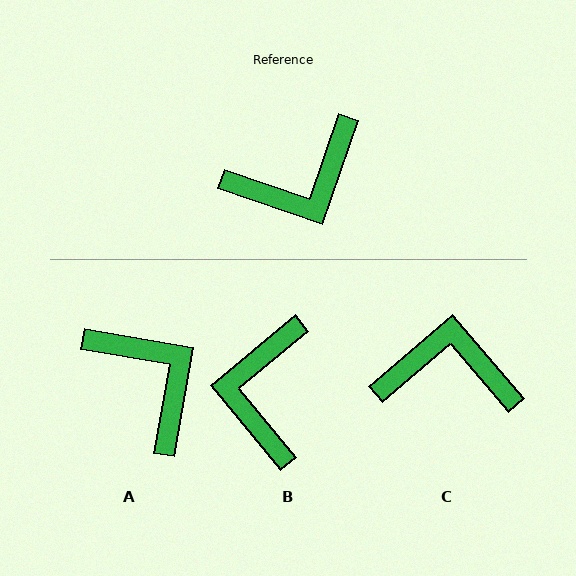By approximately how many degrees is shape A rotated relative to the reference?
Approximately 99 degrees counter-clockwise.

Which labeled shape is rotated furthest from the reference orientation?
C, about 150 degrees away.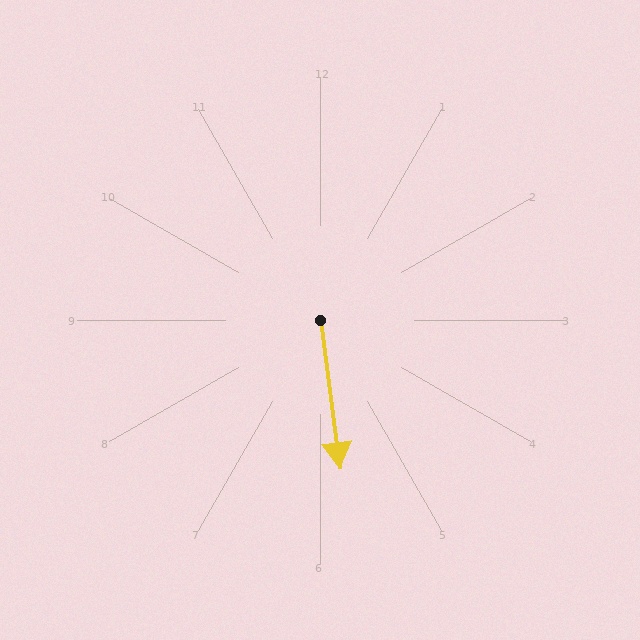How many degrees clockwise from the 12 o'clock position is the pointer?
Approximately 172 degrees.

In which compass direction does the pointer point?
South.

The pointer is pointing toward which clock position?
Roughly 6 o'clock.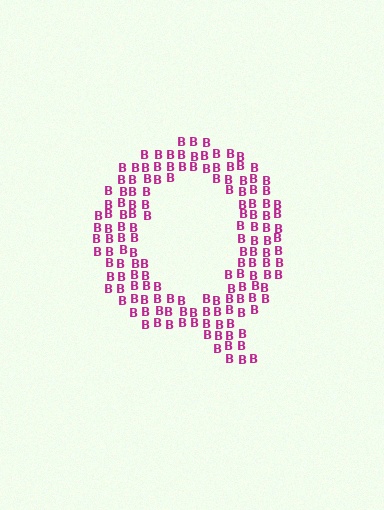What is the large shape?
The large shape is the letter Q.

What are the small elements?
The small elements are letter B's.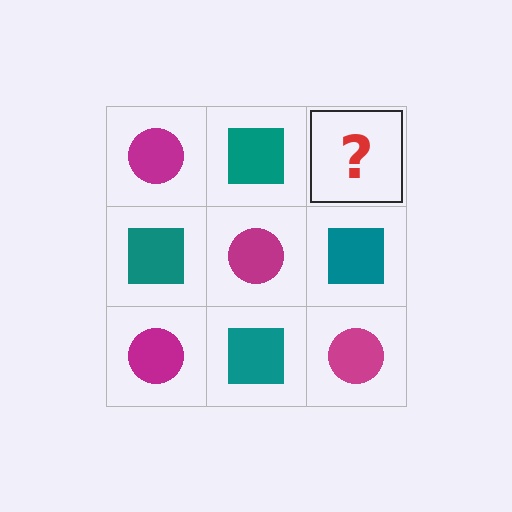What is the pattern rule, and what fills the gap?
The rule is that it alternates magenta circle and teal square in a checkerboard pattern. The gap should be filled with a magenta circle.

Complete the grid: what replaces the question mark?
The question mark should be replaced with a magenta circle.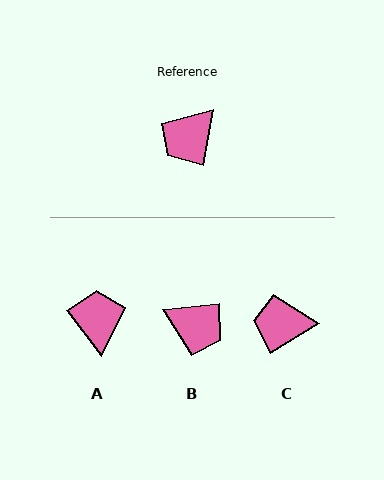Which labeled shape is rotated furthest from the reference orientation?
A, about 132 degrees away.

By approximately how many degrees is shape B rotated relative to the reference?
Approximately 107 degrees counter-clockwise.